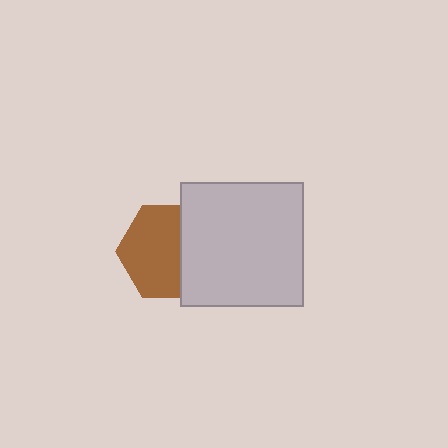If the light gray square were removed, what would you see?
You would see the complete brown hexagon.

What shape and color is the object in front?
The object in front is a light gray square.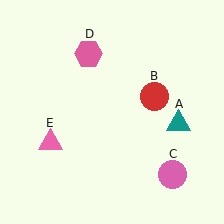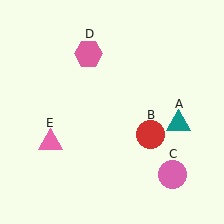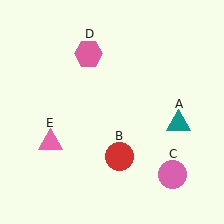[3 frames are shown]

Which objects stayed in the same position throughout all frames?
Teal triangle (object A) and pink circle (object C) and pink hexagon (object D) and pink triangle (object E) remained stationary.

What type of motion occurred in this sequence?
The red circle (object B) rotated clockwise around the center of the scene.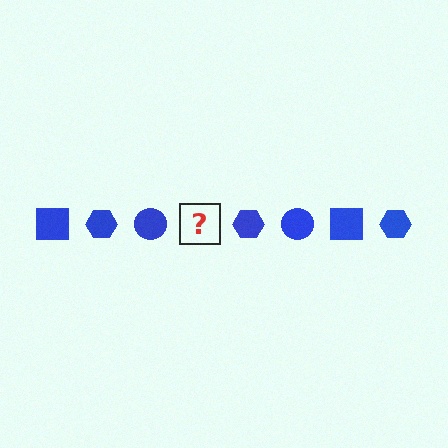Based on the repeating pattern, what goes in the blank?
The blank should be a blue square.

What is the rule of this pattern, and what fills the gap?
The rule is that the pattern cycles through square, hexagon, circle shapes in blue. The gap should be filled with a blue square.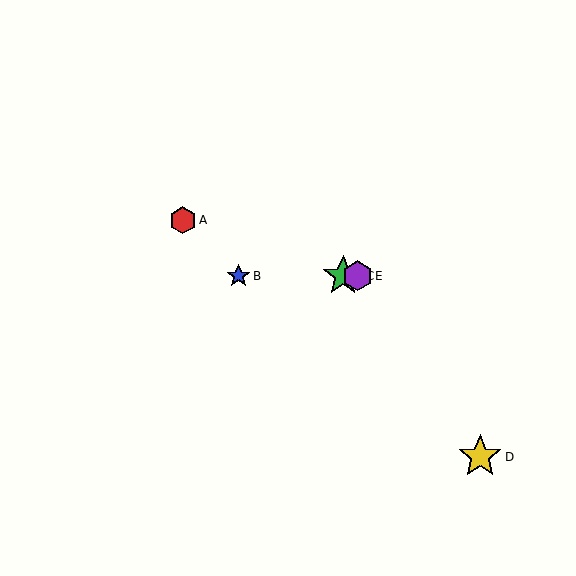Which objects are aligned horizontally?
Objects B, C, E are aligned horizontally.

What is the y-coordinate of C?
Object C is at y≈276.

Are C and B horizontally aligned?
Yes, both are at y≈276.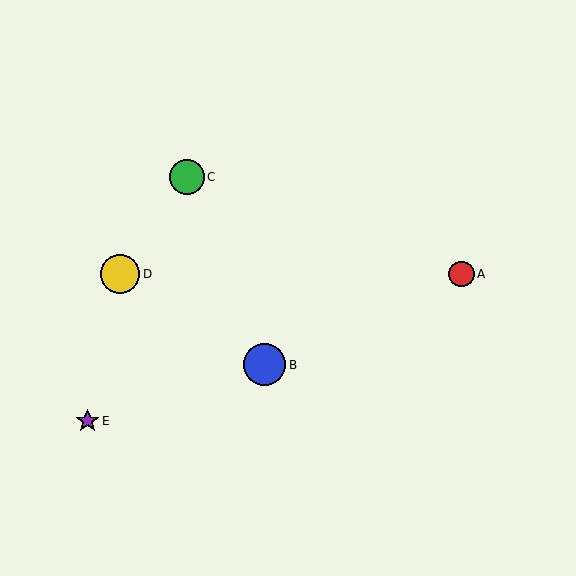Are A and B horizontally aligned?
No, A is at y≈274 and B is at y≈365.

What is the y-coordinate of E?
Object E is at y≈421.